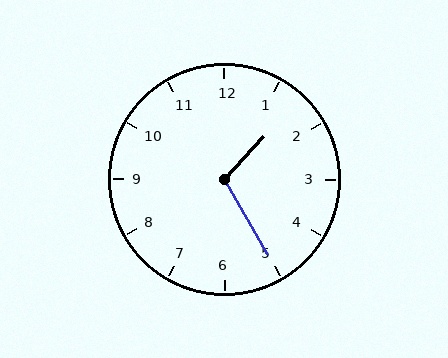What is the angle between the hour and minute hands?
Approximately 108 degrees.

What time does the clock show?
1:25.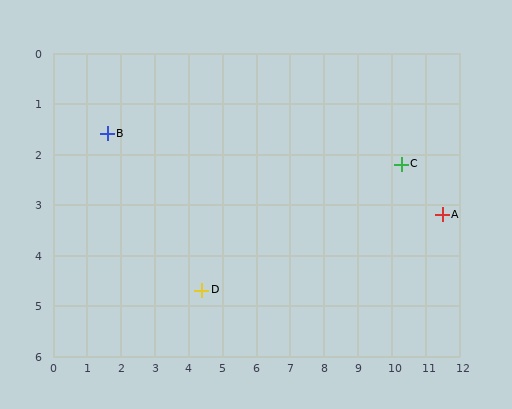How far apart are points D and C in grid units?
Points D and C are about 6.4 grid units apart.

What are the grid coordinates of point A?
Point A is at approximately (11.5, 3.2).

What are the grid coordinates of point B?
Point B is at approximately (1.6, 1.6).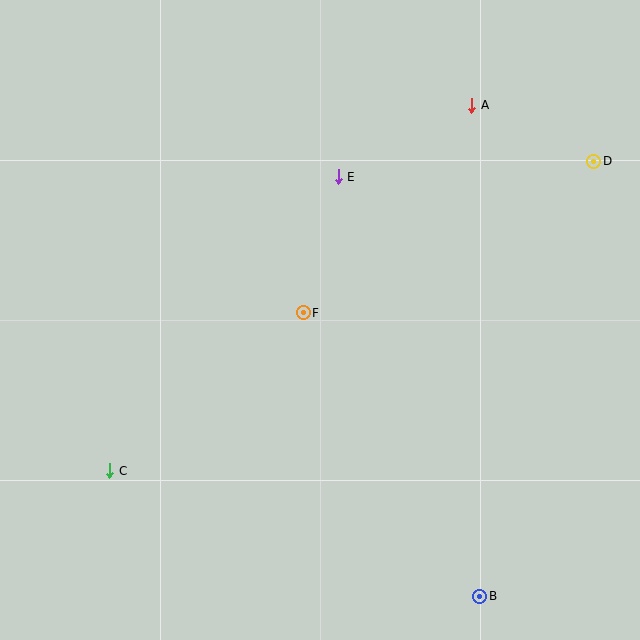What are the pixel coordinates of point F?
Point F is at (303, 313).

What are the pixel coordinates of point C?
Point C is at (110, 471).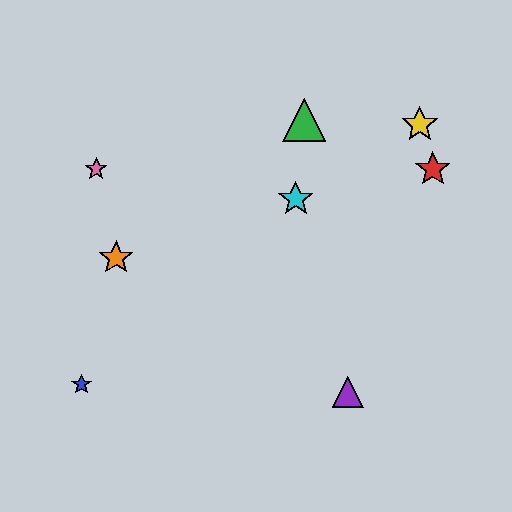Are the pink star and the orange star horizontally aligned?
No, the pink star is at y≈169 and the orange star is at y≈258.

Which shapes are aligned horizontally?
The red star, the pink star are aligned horizontally.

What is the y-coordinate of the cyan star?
The cyan star is at y≈199.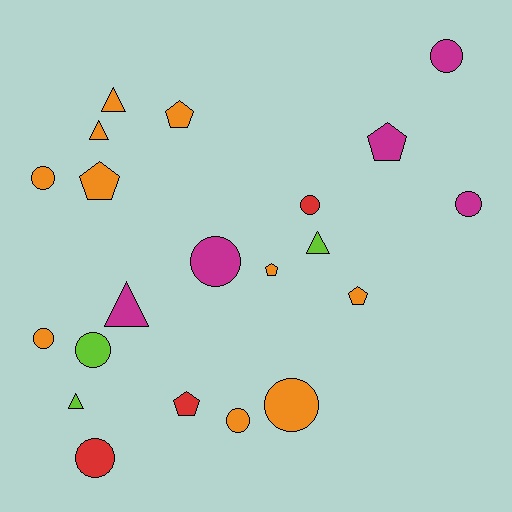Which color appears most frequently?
Orange, with 10 objects.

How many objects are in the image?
There are 21 objects.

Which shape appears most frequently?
Circle, with 10 objects.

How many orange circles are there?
There are 4 orange circles.